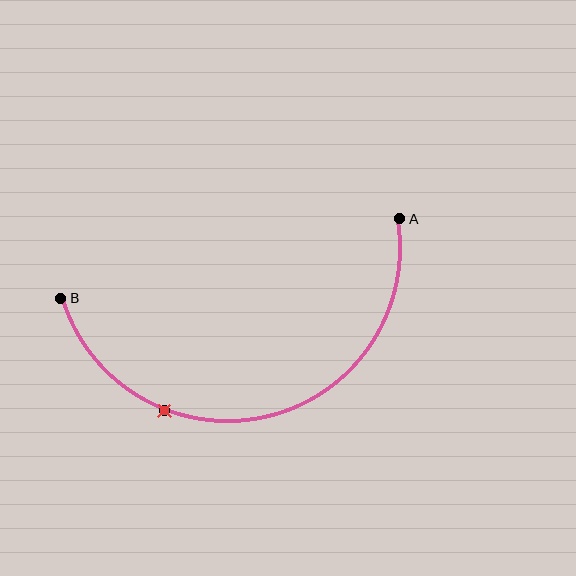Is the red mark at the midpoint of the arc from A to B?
No. The red mark lies on the arc but is closer to endpoint B. The arc midpoint would be at the point on the curve equidistant along the arc from both A and B.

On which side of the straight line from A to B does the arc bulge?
The arc bulges below the straight line connecting A and B.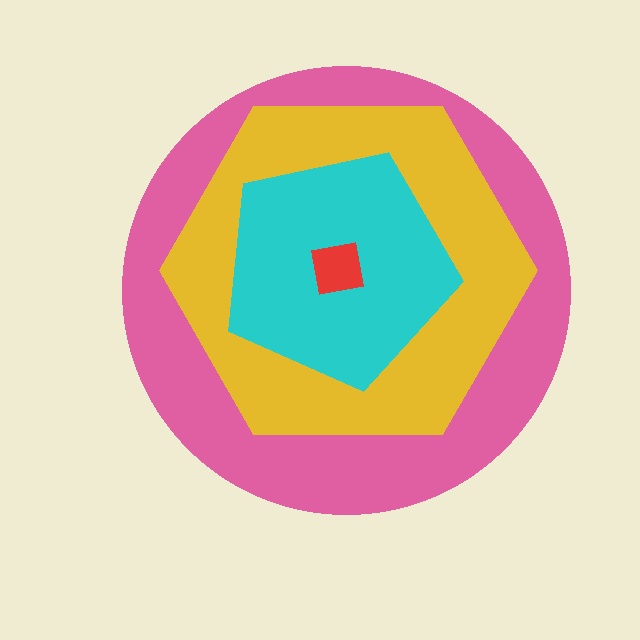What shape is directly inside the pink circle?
The yellow hexagon.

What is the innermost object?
The red square.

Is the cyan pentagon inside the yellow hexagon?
Yes.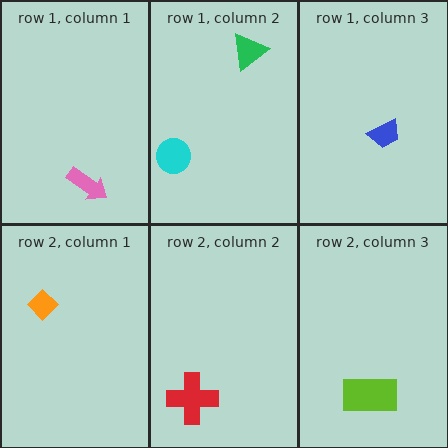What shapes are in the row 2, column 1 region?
The orange diamond.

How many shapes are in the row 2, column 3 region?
1.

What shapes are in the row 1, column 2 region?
The cyan circle, the green triangle.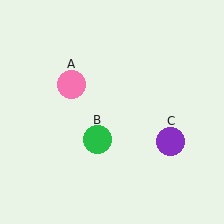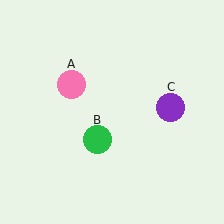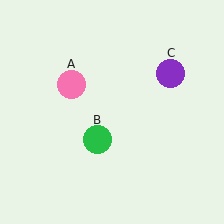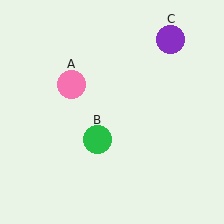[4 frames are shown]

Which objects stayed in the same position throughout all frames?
Pink circle (object A) and green circle (object B) remained stationary.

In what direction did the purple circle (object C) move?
The purple circle (object C) moved up.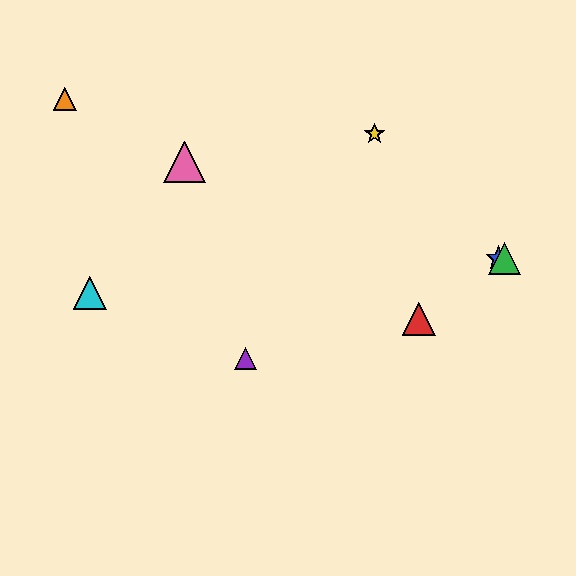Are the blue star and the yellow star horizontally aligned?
No, the blue star is at y≈258 and the yellow star is at y≈134.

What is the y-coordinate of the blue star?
The blue star is at y≈258.